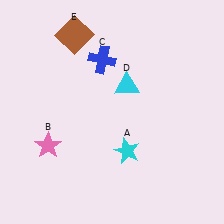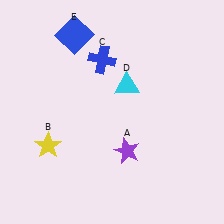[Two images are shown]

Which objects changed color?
A changed from cyan to purple. B changed from pink to yellow. E changed from brown to blue.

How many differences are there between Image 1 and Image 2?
There are 3 differences between the two images.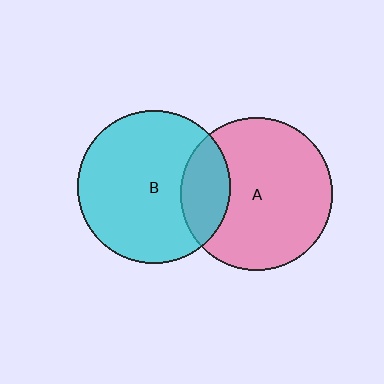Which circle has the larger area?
Circle B (cyan).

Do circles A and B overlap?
Yes.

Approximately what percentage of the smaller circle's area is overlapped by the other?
Approximately 20%.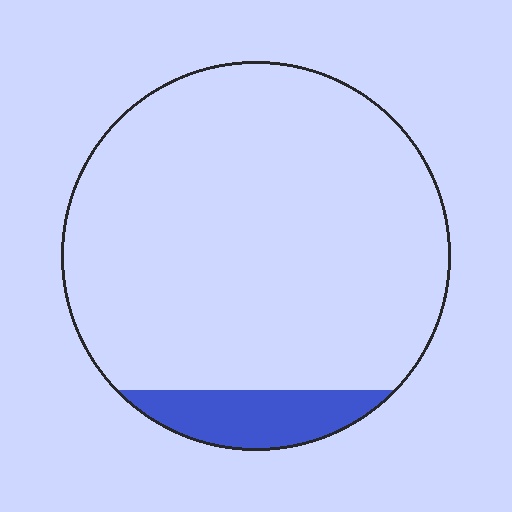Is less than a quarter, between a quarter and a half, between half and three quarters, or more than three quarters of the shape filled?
Less than a quarter.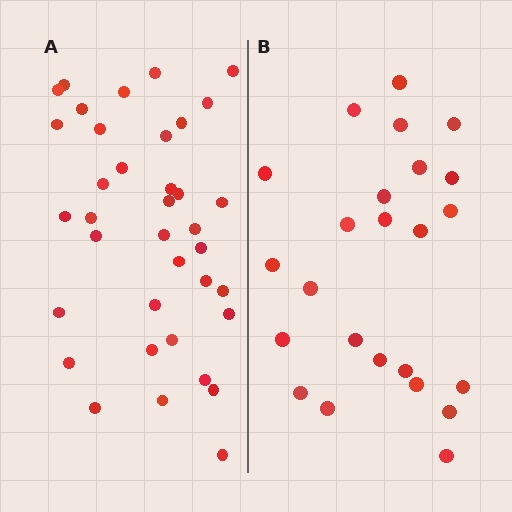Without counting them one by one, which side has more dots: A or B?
Region A (the left region) has more dots.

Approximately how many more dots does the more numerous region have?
Region A has approximately 15 more dots than region B.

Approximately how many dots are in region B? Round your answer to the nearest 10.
About 20 dots. (The exact count is 24, which rounds to 20.)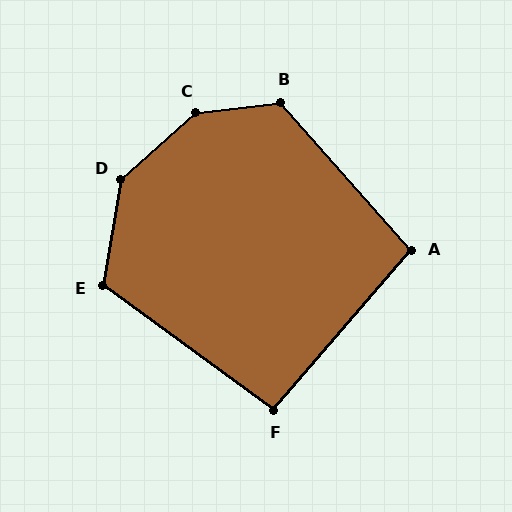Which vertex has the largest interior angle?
C, at approximately 145 degrees.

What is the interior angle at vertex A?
Approximately 98 degrees (obtuse).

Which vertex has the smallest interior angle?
F, at approximately 94 degrees.